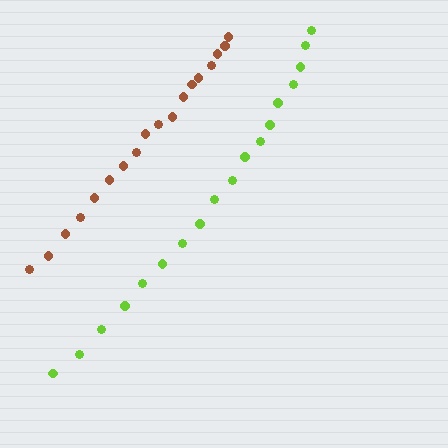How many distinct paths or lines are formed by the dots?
There are 2 distinct paths.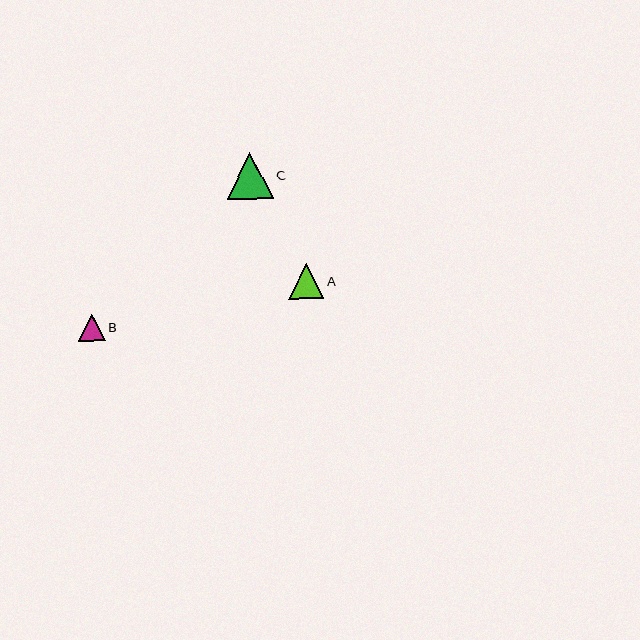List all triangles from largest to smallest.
From largest to smallest: C, A, B.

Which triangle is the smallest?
Triangle B is the smallest with a size of approximately 27 pixels.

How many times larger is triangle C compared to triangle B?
Triangle C is approximately 1.7 times the size of triangle B.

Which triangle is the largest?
Triangle C is the largest with a size of approximately 47 pixels.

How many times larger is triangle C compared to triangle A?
Triangle C is approximately 1.3 times the size of triangle A.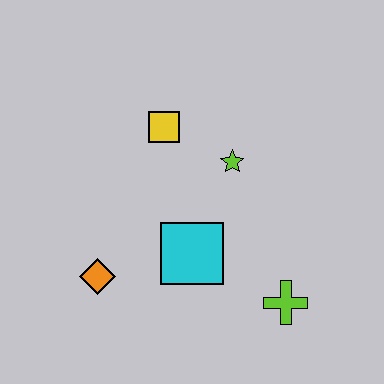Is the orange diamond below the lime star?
Yes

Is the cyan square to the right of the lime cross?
No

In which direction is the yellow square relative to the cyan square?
The yellow square is above the cyan square.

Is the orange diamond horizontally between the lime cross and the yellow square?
No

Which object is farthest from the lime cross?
The yellow square is farthest from the lime cross.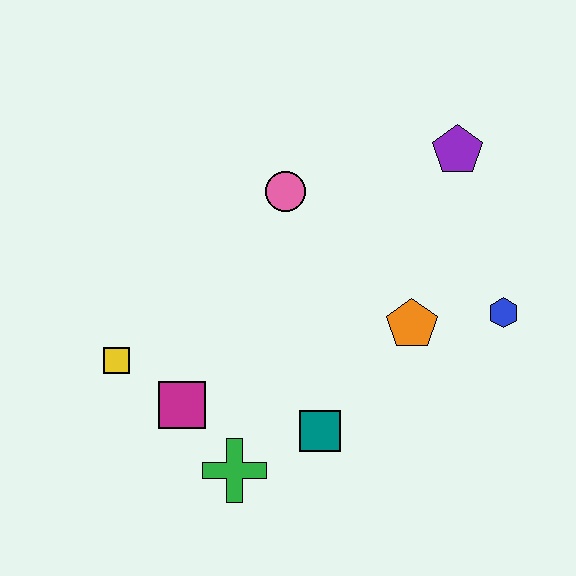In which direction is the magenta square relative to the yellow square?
The magenta square is to the right of the yellow square.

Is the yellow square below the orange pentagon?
Yes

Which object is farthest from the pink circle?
The green cross is farthest from the pink circle.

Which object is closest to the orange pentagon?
The blue hexagon is closest to the orange pentagon.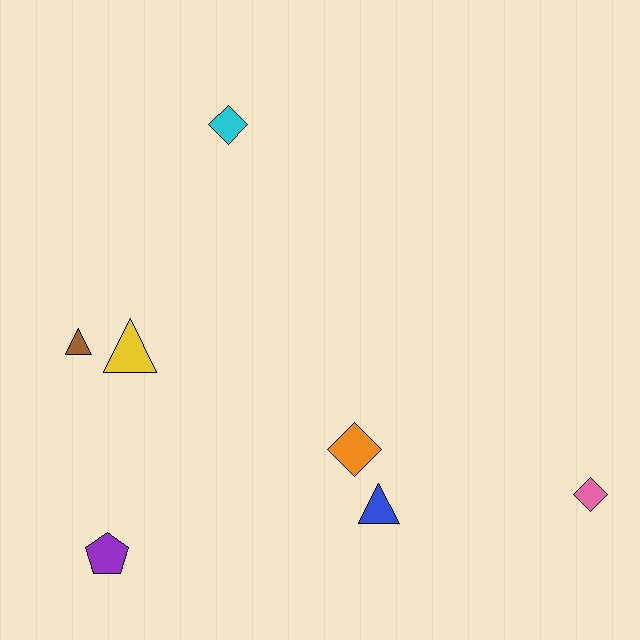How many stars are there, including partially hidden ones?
There are no stars.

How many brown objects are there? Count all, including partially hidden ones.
There is 1 brown object.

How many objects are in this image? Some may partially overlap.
There are 7 objects.